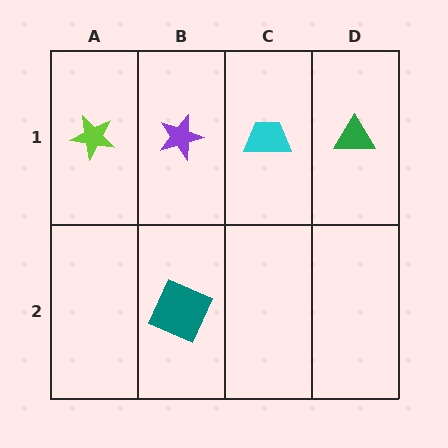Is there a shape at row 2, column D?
No, that cell is empty.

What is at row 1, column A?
A lime star.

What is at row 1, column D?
A green triangle.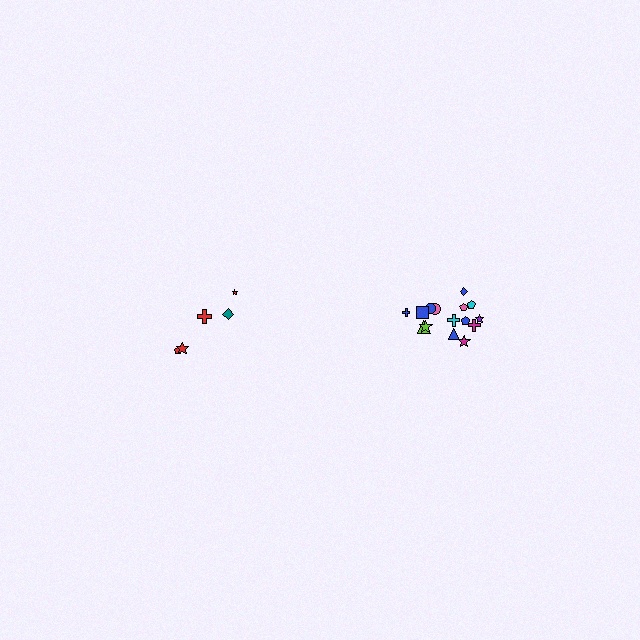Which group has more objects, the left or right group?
The right group.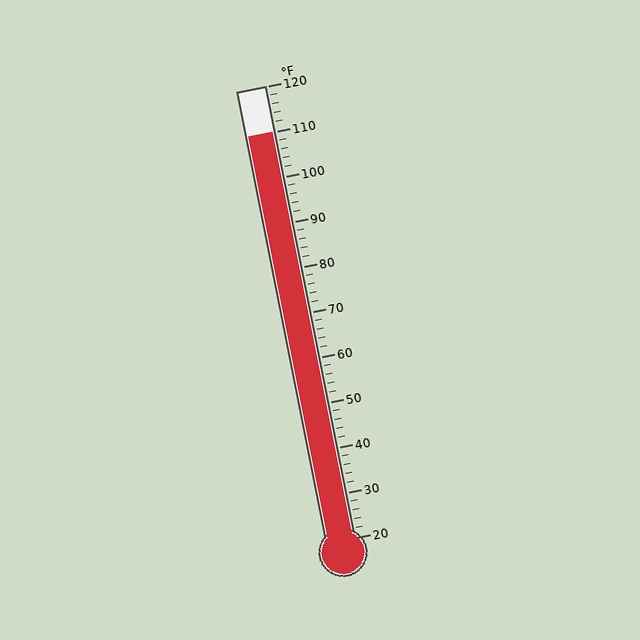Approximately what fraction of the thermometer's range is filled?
The thermometer is filled to approximately 90% of its range.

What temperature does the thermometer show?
The thermometer shows approximately 110°F.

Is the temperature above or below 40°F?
The temperature is above 40°F.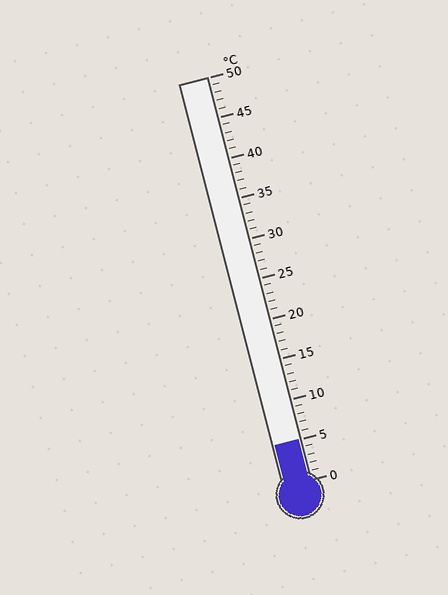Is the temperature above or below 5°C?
The temperature is at 5°C.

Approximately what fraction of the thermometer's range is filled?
The thermometer is filled to approximately 10% of its range.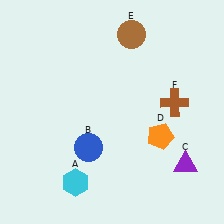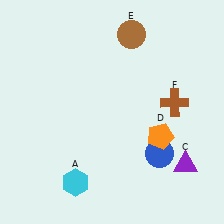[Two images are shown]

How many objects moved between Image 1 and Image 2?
1 object moved between the two images.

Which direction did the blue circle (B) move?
The blue circle (B) moved right.